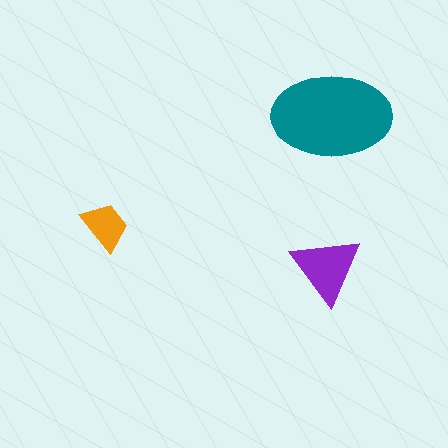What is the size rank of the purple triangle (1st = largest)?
2nd.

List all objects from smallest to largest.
The orange trapezoid, the purple triangle, the teal ellipse.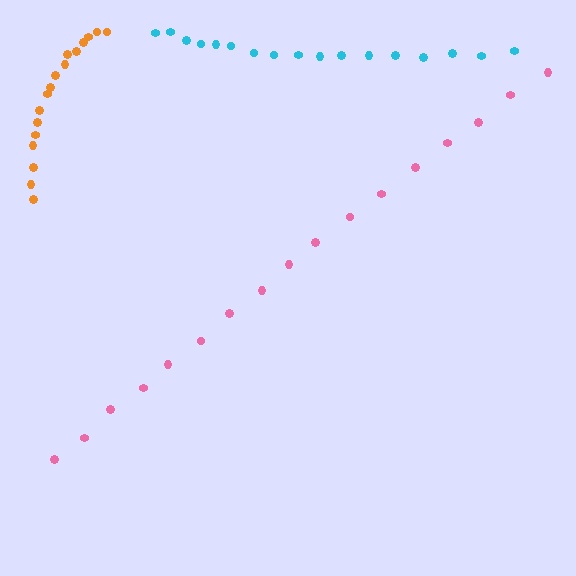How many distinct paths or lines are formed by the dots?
There are 3 distinct paths.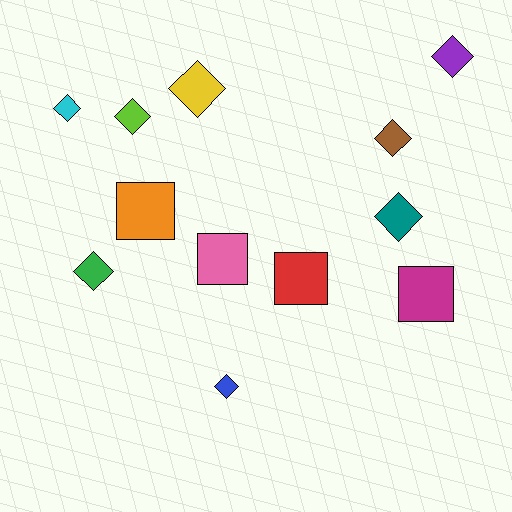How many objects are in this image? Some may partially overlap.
There are 12 objects.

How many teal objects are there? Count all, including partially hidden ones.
There is 1 teal object.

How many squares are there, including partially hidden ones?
There are 4 squares.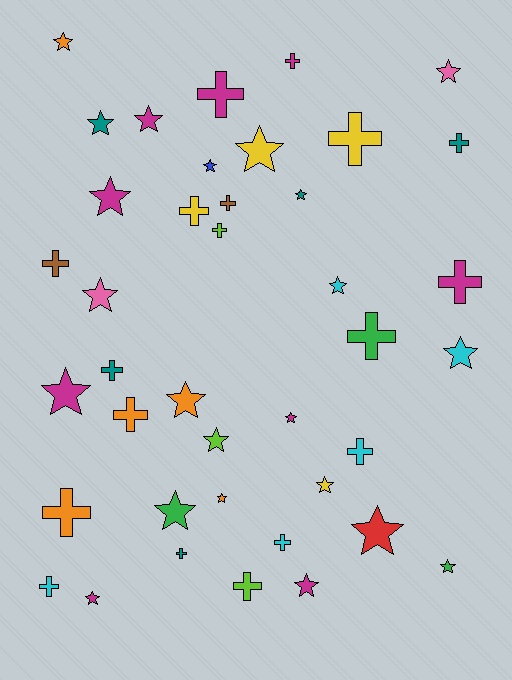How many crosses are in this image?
There are 18 crosses.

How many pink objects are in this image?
There are 2 pink objects.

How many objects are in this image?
There are 40 objects.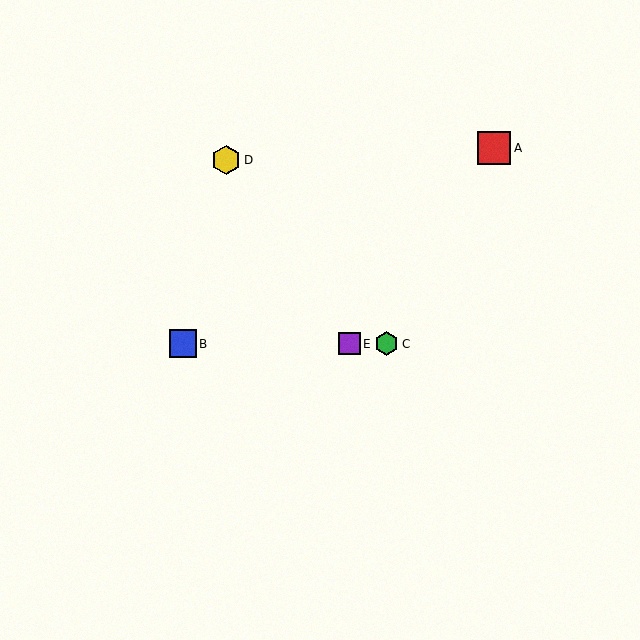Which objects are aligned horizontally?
Objects B, C, E are aligned horizontally.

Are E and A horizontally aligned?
No, E is at y≈344 and A is at y≈148.